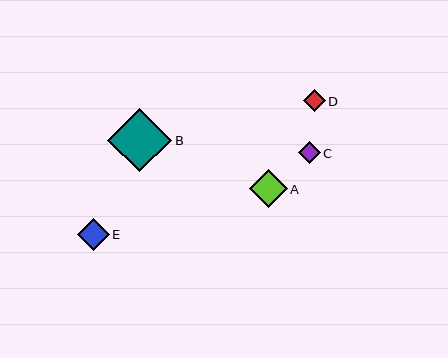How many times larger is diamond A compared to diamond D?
Diamond A is approximately 1.7 times the size of diamond D.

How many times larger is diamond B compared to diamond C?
Diamond B is approximately 2.9 times the size of diamond C.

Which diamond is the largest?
Diamond B is the largest with a size of approximately 64 pixels.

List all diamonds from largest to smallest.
From largest to smallest: B, A, E, D, C.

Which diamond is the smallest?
Diamond C is the smallest with a size of approximately 22 pixels.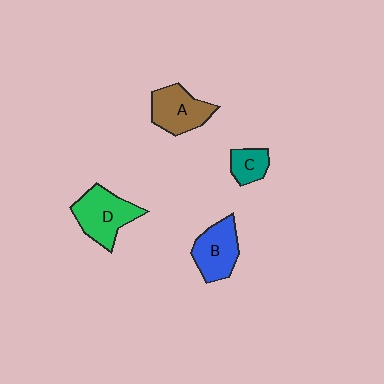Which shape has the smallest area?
Shape C (teal).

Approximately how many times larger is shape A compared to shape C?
Approximately 1.9 times.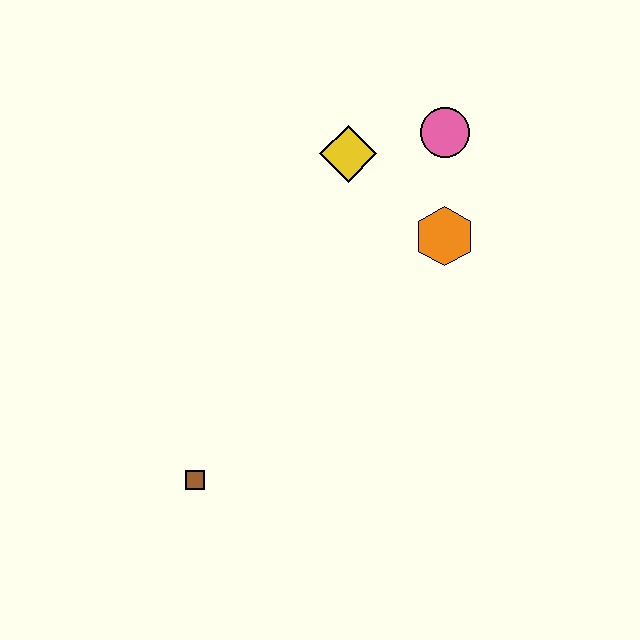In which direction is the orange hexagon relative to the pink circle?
The orange hexagon is below the pink circle.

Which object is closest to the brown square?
The orange hexagon is closest to the brown square.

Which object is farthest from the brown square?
The pink circle is farthest from the brown square.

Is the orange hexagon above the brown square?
Yes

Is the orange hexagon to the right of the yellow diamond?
Yes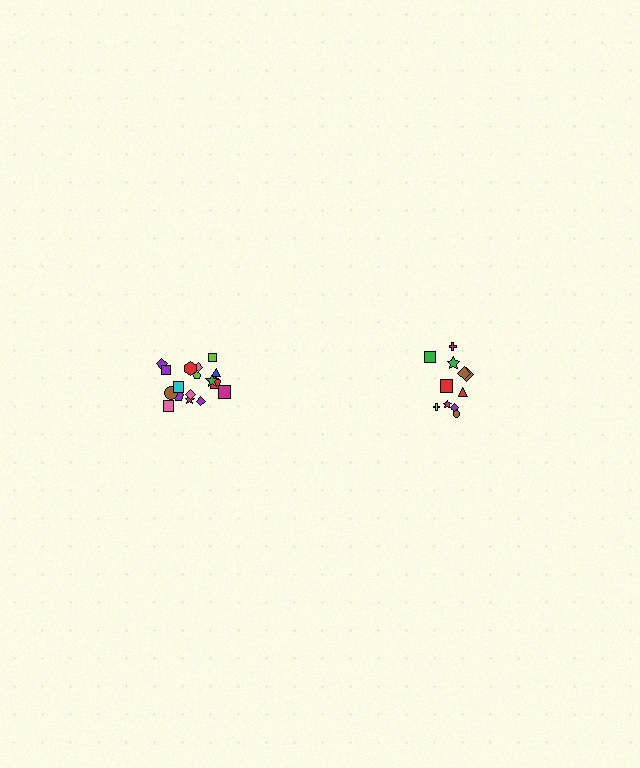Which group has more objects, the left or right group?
The left group.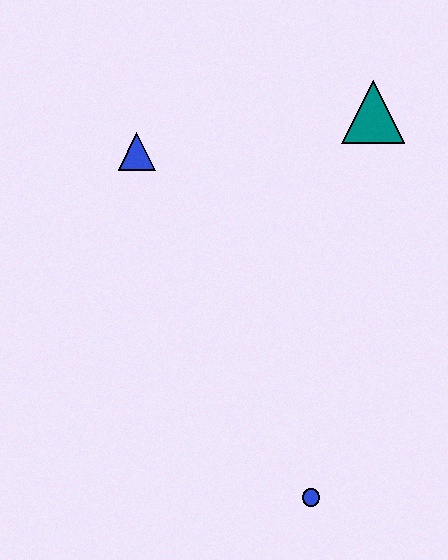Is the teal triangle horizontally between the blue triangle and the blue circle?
No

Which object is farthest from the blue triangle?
The blue circle is farthest from the blue triangle.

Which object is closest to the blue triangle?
The teal triangle is closest to the blue triangle.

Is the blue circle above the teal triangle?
No